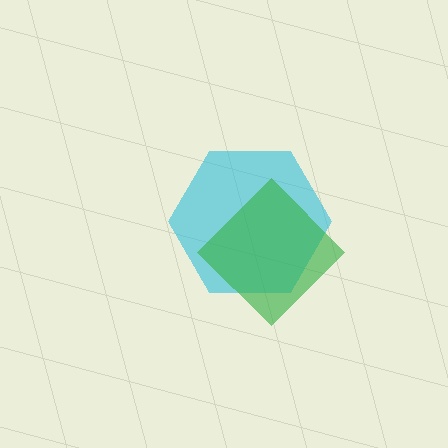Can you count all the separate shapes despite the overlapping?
Yes, there are 2 separate shapes.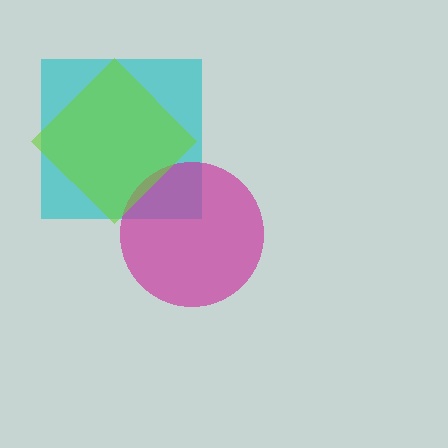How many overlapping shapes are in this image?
There are 3 overlapping shapes in the image.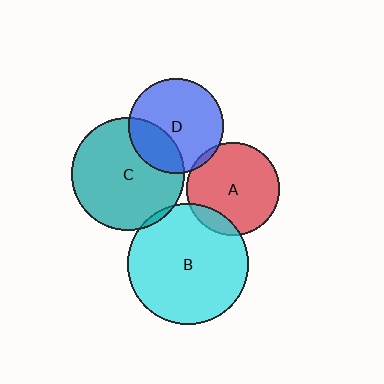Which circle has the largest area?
Circle B (cyan).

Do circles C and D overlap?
Yes.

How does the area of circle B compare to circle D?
Approximately 1.6 times.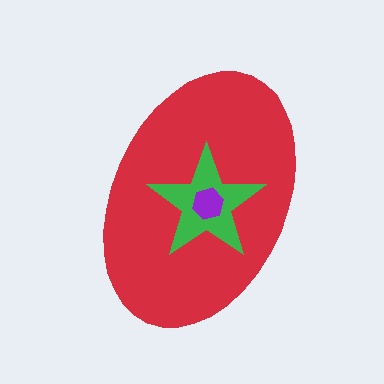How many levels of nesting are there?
3.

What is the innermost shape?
The purple hexagon.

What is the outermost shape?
The red ellipse.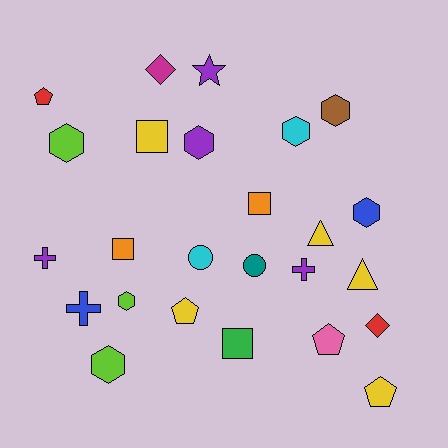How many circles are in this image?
There are 2 circles.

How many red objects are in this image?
There are 2 red objects.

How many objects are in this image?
There are 25 objects.